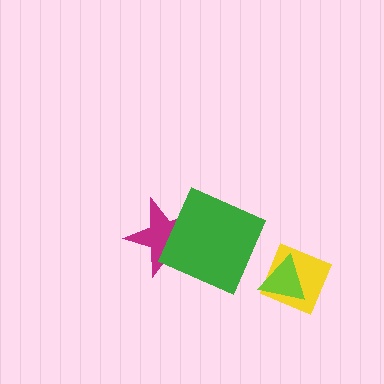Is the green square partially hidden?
No, no other shape covers it.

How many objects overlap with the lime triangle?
1 object overlaps with the lime triangle.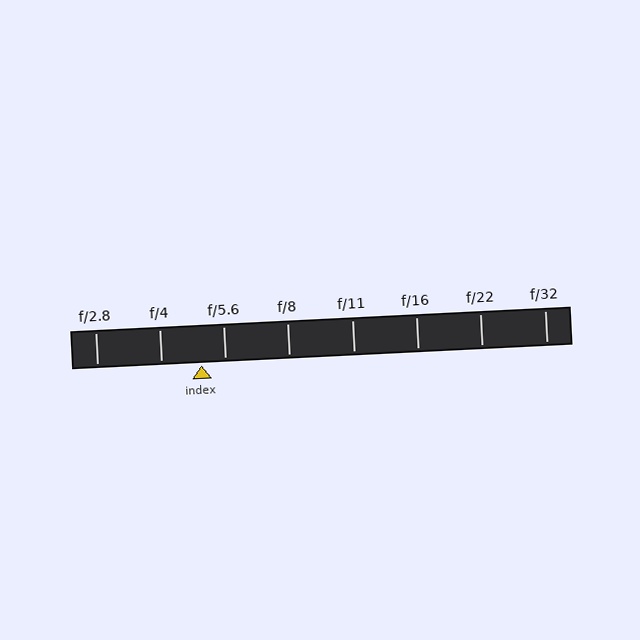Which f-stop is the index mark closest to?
The index mark is closest to f/5.6.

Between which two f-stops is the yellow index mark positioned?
The index mark is between f/4 and f/5.6.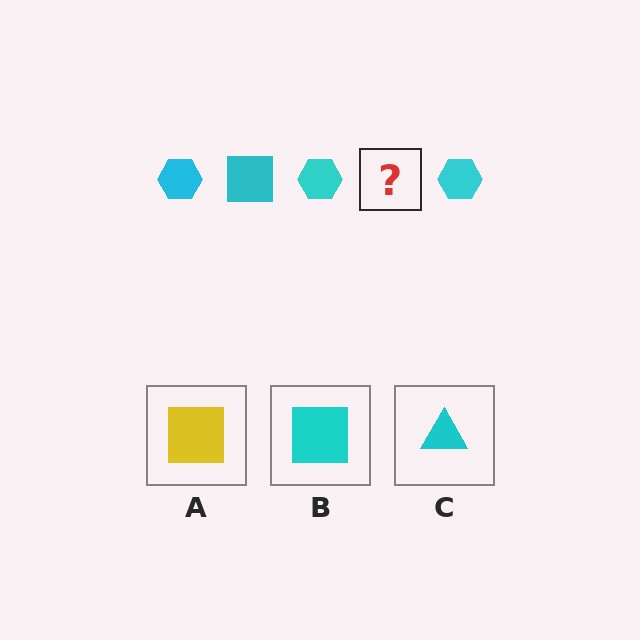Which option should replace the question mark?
Option B.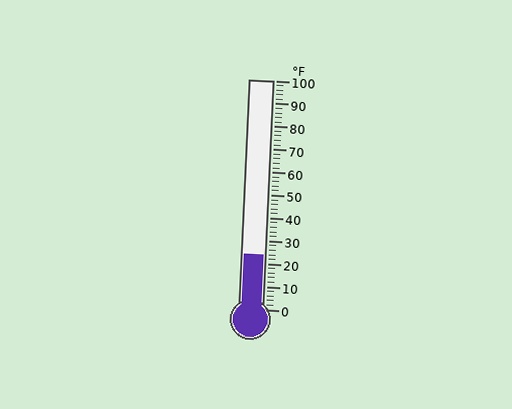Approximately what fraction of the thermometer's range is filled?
The thermometer is filled to approximately 25% of its range.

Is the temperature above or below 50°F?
The temperature is below 50°F.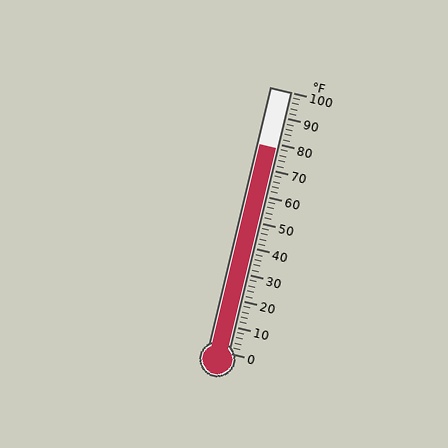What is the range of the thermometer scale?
The thermometer scale ranges from 0°F to 100°F.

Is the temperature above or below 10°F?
The temperature is above 10°F.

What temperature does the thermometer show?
The thermometer shows approximately 78°F.